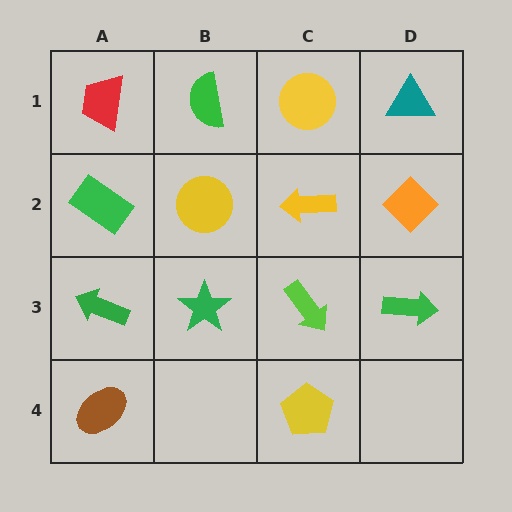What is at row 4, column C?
A yellow pentagon.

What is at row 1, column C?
A yellow circle.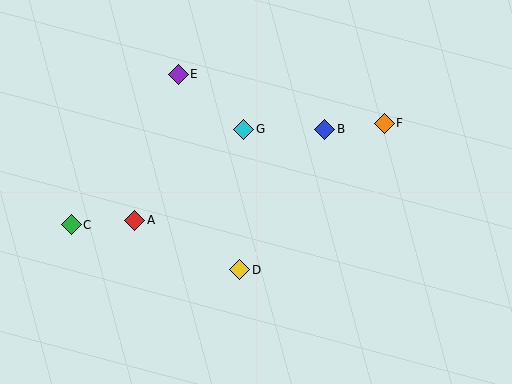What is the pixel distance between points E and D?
The distance between E and D is 205 pixels.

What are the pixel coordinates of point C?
Point C is at (71, 225).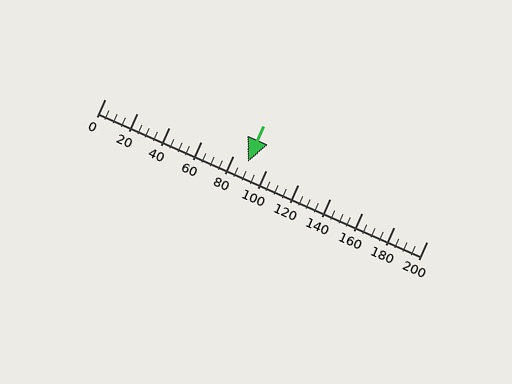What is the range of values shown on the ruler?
The ruler shows values from 0 to 200.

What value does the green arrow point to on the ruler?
The green arrow points to approximately 89.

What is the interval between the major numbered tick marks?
The major tick marks are spaced 20 units apart.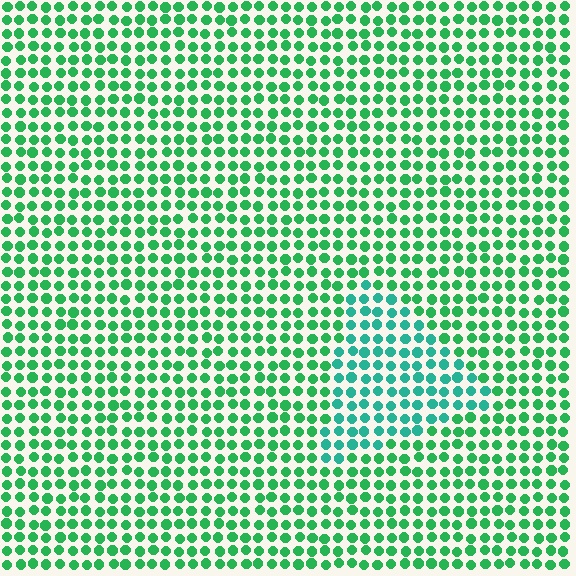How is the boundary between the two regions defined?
The boundary is defined purely by a slight shift in hue (about 29 degrees). Spacing, size, and orientation are identical on both sides.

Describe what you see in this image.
The image is filled with small green elements in a uniform arrangement. A triangle-shaped region is visible where the elements are tinted to a slightly different hue, forming a subtle color boundary.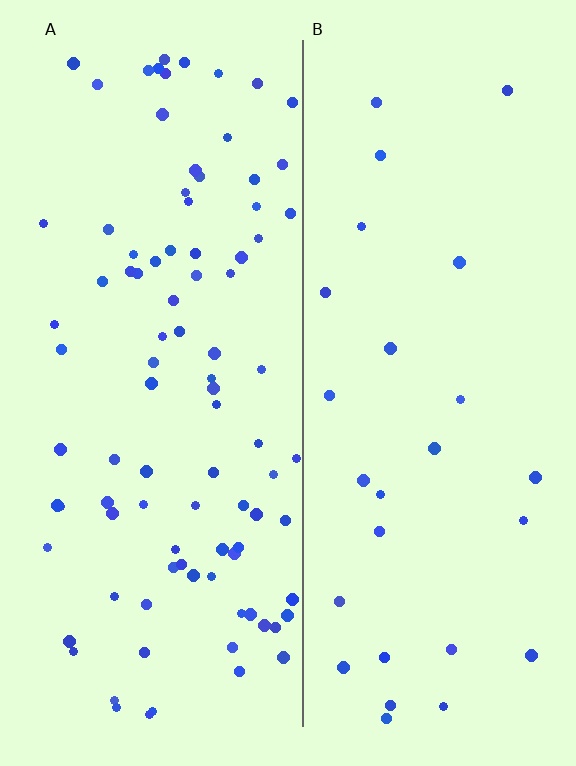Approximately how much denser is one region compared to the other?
Approximately 3.4× — region A over region B.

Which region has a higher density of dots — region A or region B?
A (the left).